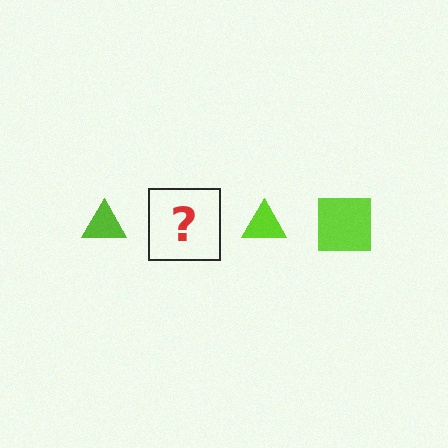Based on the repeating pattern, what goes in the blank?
The blank should be a lime square.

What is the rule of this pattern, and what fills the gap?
The rule is that the pattern cycles through triangle, square shapes in lime. The gap should be filled with a lime square.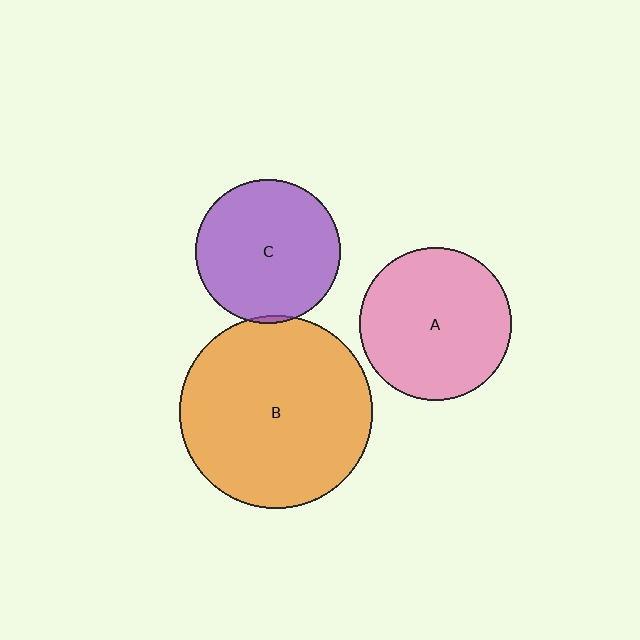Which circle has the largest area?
Circle B (orange).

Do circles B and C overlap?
Yes.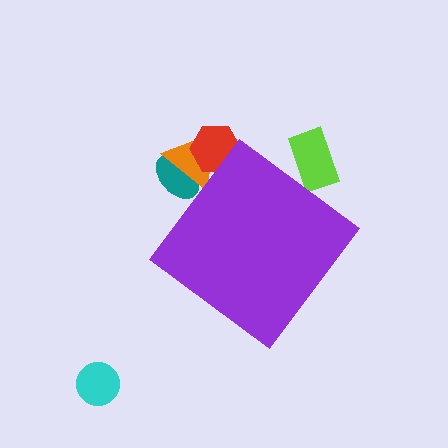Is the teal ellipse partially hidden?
Yes, the teal ellipse is partially hidden behind the purple diamond.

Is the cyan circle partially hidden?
No, the cyan circle is fully visible.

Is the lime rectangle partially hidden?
Yes, the lime rectangle is partially hidden behind the purple diamond.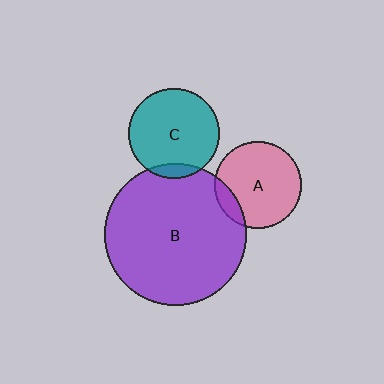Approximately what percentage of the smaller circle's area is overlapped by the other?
Approximately 10%.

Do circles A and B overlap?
Yes.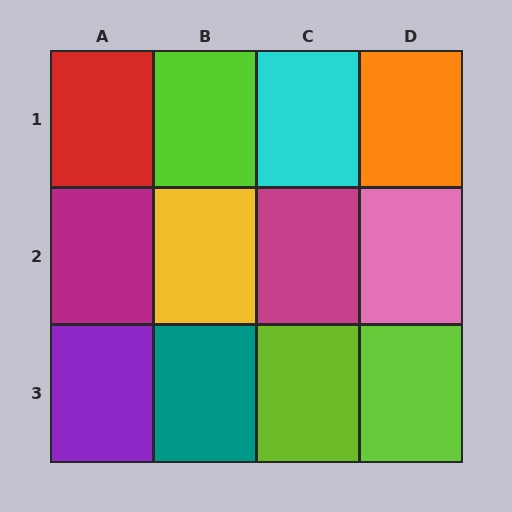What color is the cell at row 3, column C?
Lime.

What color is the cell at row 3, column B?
Teal.